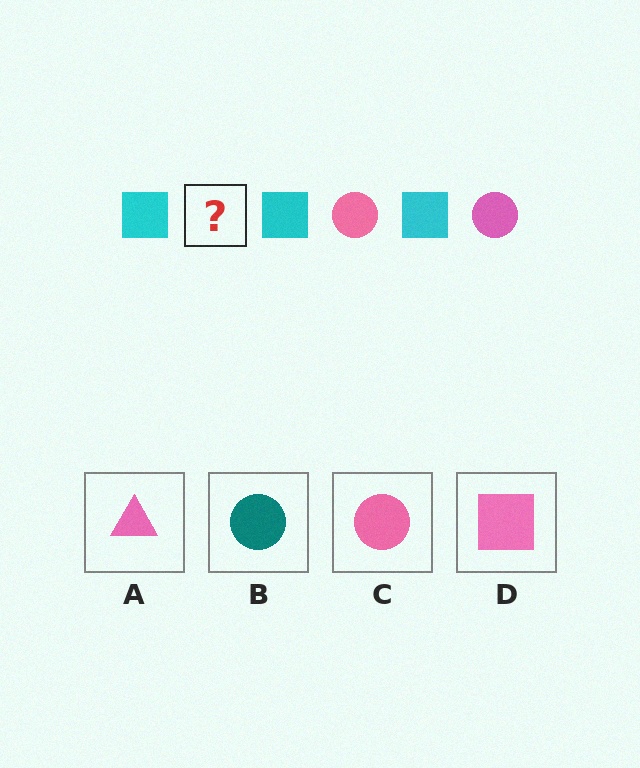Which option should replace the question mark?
Option C.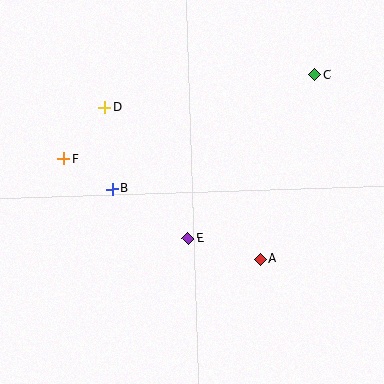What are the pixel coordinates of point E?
Point E is at (188, 238).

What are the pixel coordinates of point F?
Point F is at (63, 159).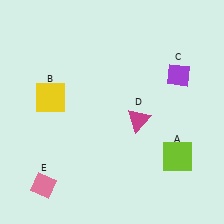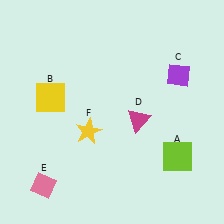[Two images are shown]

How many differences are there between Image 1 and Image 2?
There is 1 difference between the two images.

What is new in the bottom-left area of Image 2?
A yellow star (F) was added in the bottom-left area of Image 2.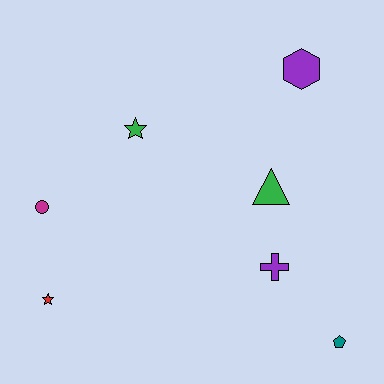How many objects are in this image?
There are 7 objects.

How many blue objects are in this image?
There are no blue objects.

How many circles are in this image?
There is 1 circle.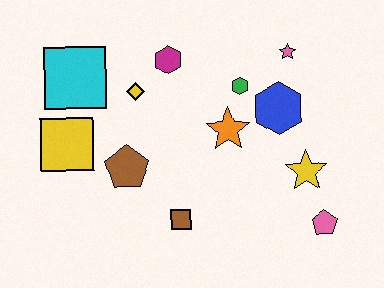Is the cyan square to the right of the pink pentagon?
No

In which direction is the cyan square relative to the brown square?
The cyan square is above the brown square.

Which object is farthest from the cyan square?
The pink pentagon is farthest from the cyan square.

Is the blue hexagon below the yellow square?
No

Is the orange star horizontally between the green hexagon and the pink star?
No